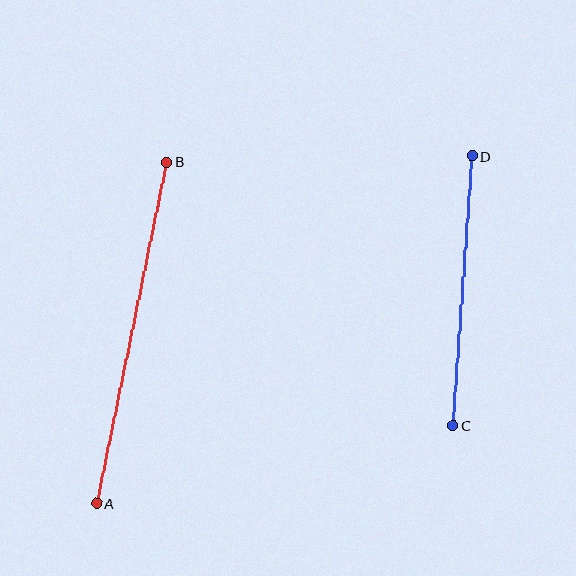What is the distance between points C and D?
The distance is approximately 271 pixels.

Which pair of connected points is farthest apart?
Points A and B are farthest apart.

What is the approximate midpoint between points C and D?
The midpoint is at approximately (463, 291) pixels.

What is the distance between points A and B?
The distance is approximately 348 pixels.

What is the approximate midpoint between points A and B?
The midpoint is at approximately (132, 333) pixels.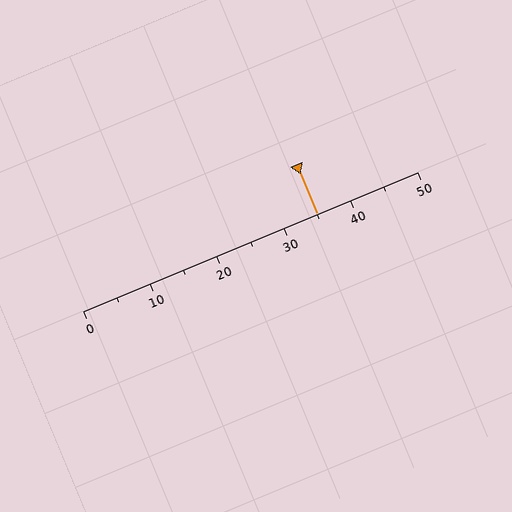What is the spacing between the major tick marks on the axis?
The major ticks are spaced 10 apart.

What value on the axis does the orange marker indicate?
The marker indicates approximately 35.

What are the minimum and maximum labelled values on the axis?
The axis runs from 0 to 50.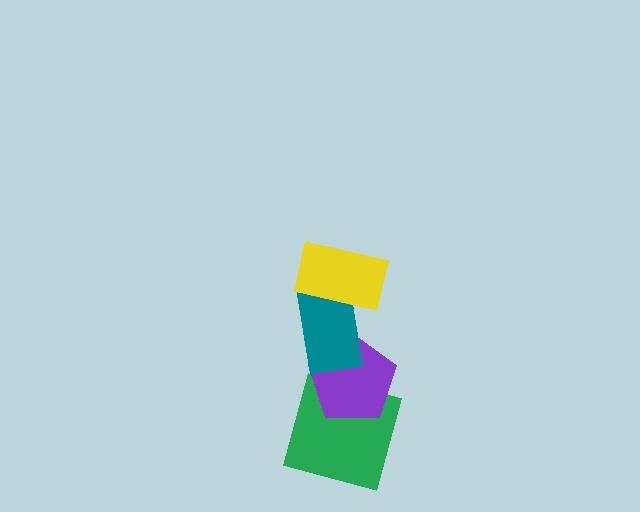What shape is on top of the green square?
The purple pentagon is on top of the green square.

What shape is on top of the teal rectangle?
The yellow rectangle is on top of the teal rectangle.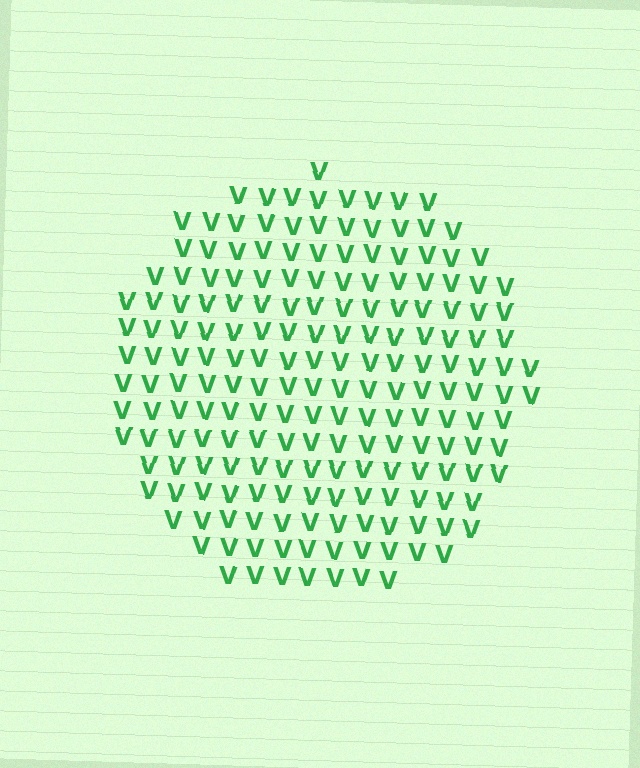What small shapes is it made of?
It is made of small letter V's.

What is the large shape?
The large shape is a circle.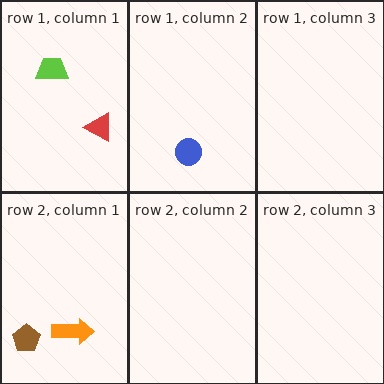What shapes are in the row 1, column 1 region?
The red triangle, the lime trapezoid.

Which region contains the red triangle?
The row 1, column 1 region.